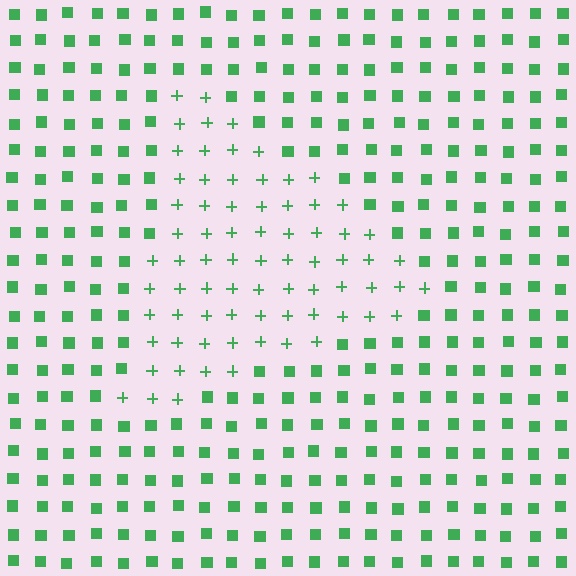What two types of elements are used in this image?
The image uses plus signs inside the triangle region and squares outside it.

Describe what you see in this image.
The image is filled with small green elements arranged in a uniform grid. A triangle-shaped region contains plus signs, while the surrounding area contains squares. The boundary is defined purely by the change in element shape.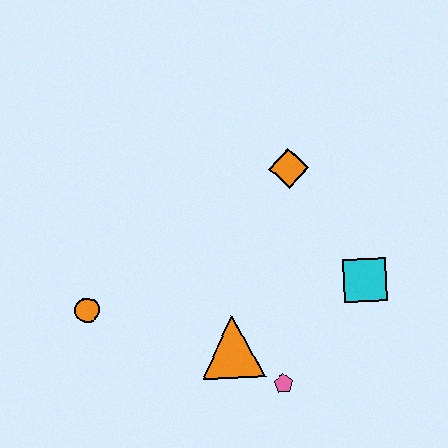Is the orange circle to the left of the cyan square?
Yes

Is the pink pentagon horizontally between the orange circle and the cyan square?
Yes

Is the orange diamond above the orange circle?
Yes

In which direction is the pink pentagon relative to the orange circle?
The pink pentagon is to the right of the orange circle.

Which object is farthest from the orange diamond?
The orange circle is farthest from the orange diamond.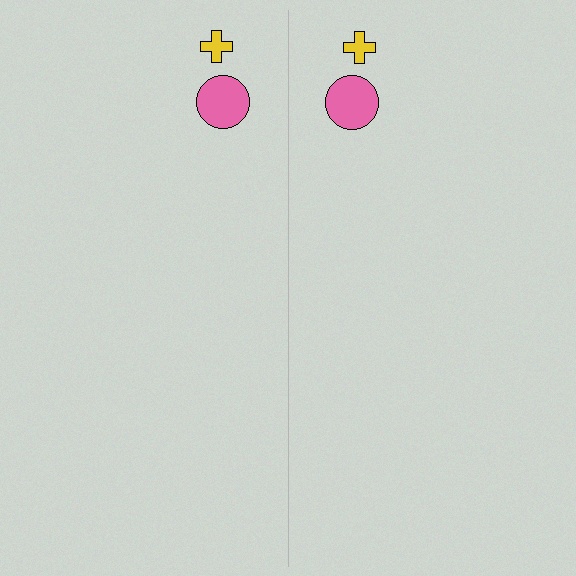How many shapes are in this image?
There are 4 shapes in this image.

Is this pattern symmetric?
Yes, this pattern has bilateral (reflection) symmetry.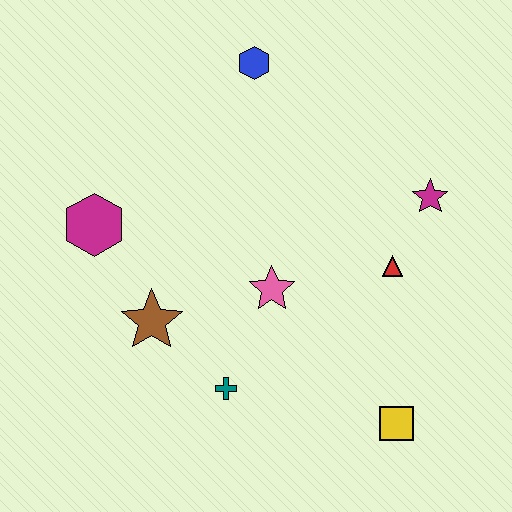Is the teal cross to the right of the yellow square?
No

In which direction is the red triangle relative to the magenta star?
The red triangle is below the magenta star.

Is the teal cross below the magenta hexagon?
Yes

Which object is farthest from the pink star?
The blue hexagon is farthest from the pink star.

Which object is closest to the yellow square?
The red triangle is closest to the yellow square.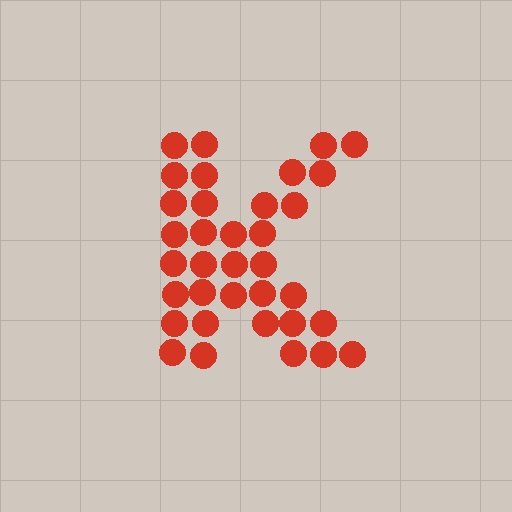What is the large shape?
The large shape is the letter K.